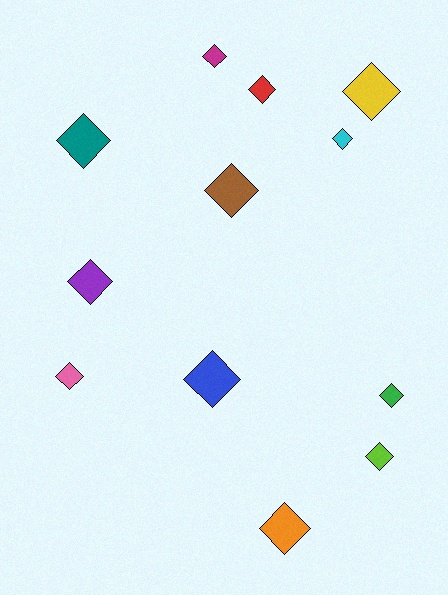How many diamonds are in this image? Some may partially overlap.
There are 12 diamonds.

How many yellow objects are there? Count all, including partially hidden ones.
There is 1 yellow object.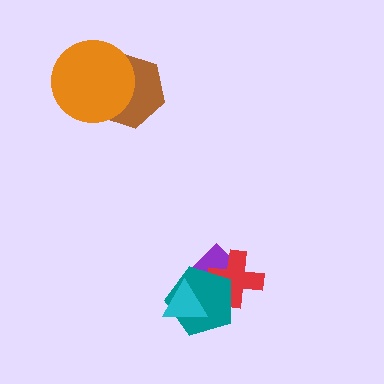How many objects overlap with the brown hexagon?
1 object overlaps with the brown hexagon.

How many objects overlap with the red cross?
2 objects overlap with the red cross.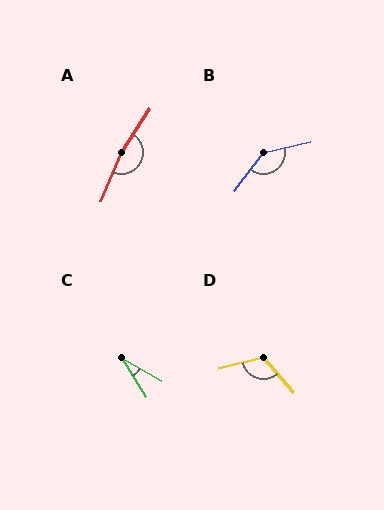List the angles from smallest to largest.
C (29°), D (117°), B (140°), A (170°).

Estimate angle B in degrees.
Approximately 140 degrees.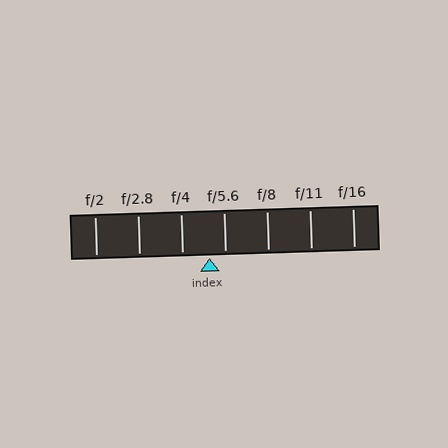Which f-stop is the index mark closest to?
The index mark is closest to f/5.6.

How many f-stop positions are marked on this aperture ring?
There are 7 f-stop positions marked.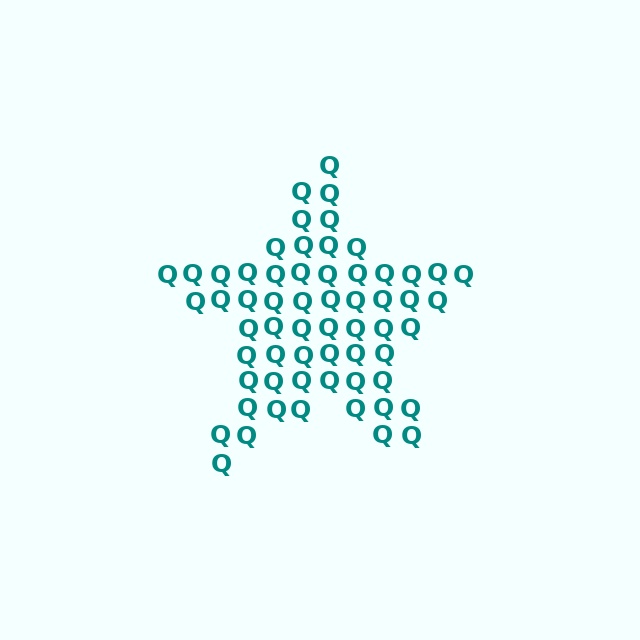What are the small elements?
The small elements are letter Q's.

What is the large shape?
The large shape is a star.